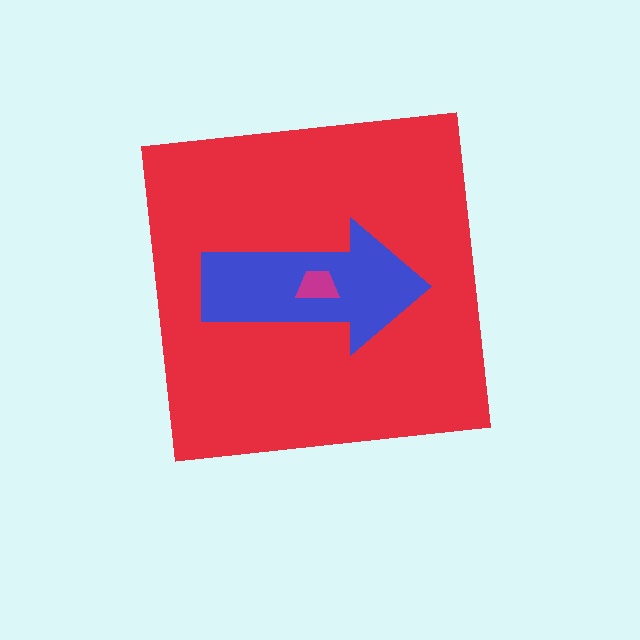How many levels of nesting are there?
3.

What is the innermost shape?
The magenta trapezoid.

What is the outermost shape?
The red square.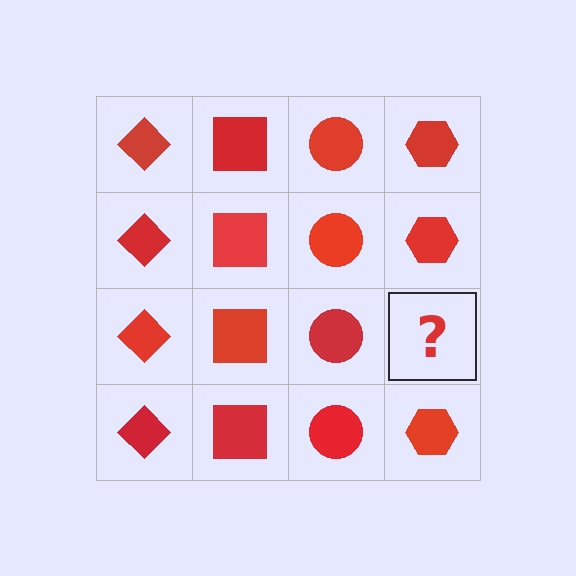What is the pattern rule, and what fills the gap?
The rule is that each column has a consistent shape. The gap should be filled with a red hexagon.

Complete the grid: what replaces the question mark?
The question mark should be replaced with a red hexagon.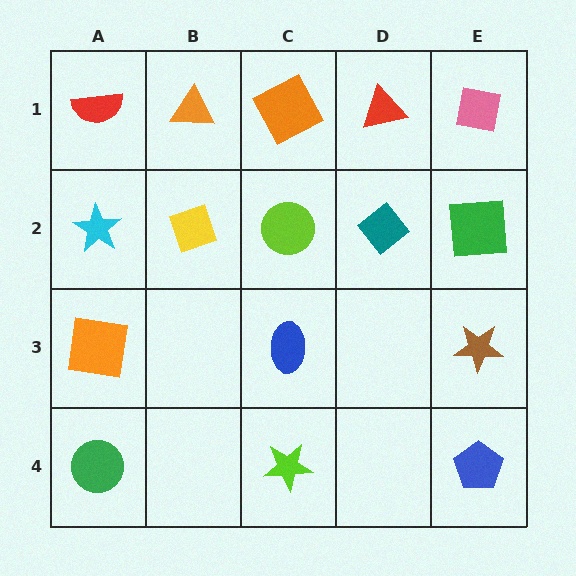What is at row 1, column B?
An orange triangle.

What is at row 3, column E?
A brown star.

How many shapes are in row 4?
3 shapes.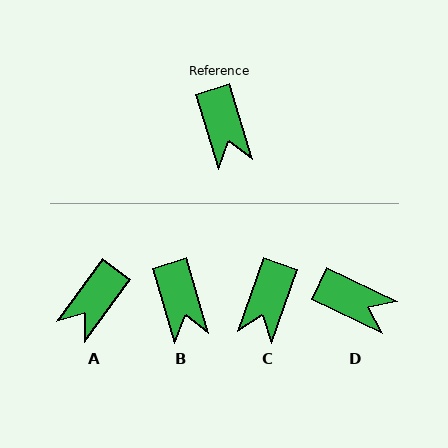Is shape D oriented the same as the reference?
No, it is off by about 47 degrees.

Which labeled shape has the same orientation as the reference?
B.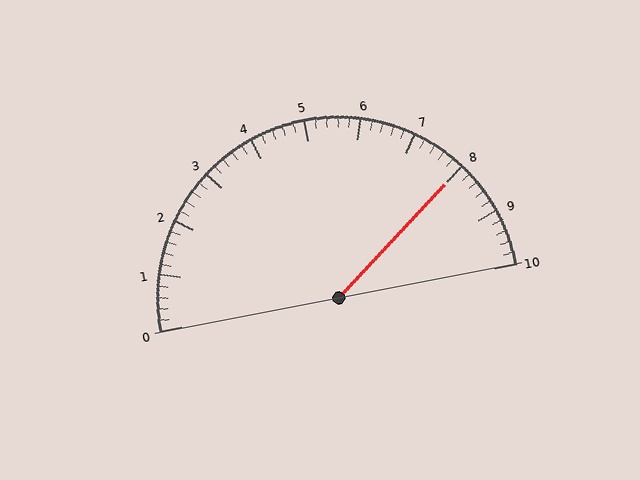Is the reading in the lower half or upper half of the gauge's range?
The reading is in the upper half of the range (0 to 10).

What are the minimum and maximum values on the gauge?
The gauge ranges from 0 to 10.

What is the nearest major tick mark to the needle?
The nearest major tick mark is 8.